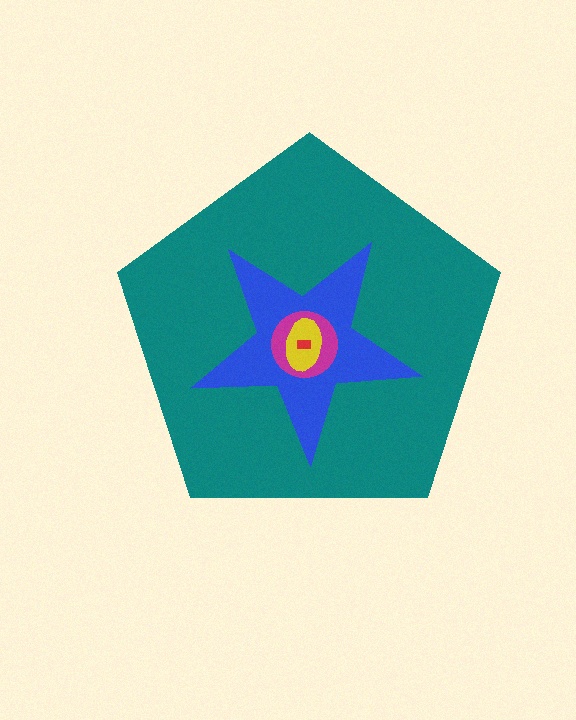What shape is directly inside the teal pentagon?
The blue star.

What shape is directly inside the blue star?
The magenta circle.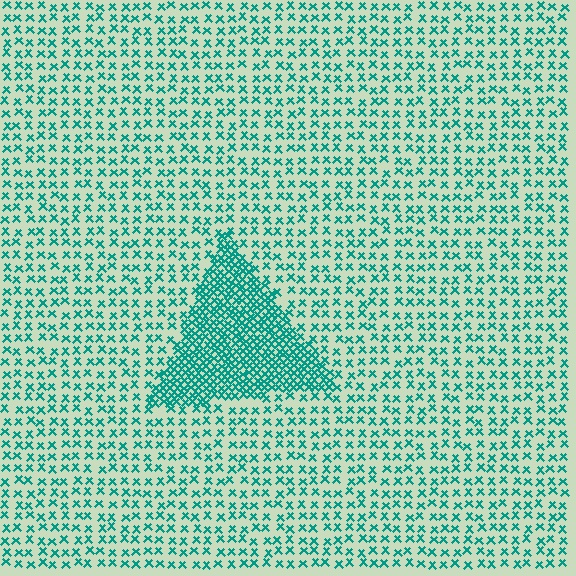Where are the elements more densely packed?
The elements are more densely packed inside the triangle boundary.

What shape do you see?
I see a triangle.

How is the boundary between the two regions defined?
The boundary is defined by a change in element density (approximately 2.7x ratio). All elements are the same color, size, and shape.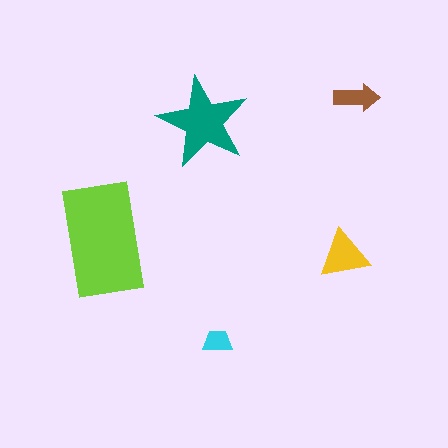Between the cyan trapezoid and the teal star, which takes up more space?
The teal star.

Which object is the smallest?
The cyan trapezoid.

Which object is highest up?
The brown arrow is topmost.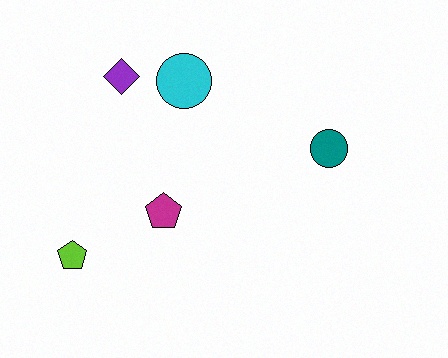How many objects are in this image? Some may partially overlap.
There are 5 objects.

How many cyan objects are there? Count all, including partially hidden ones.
There is 1 cyan object.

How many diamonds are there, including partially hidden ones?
There is 1 diamond.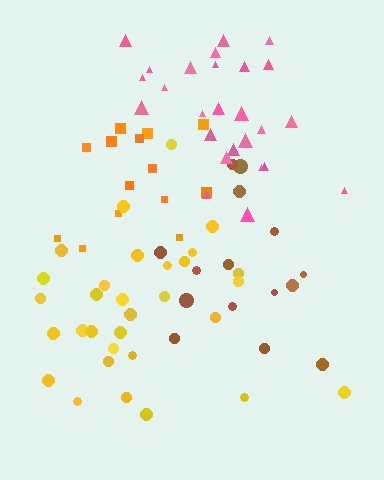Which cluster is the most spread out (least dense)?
Orange.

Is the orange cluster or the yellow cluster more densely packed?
Yellow.